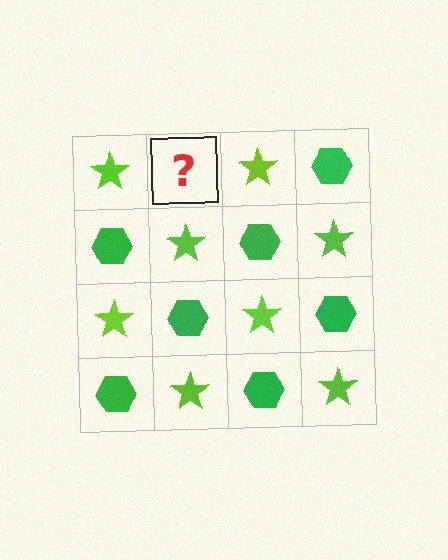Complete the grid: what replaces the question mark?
The question mark should be replaced with a green hexagon.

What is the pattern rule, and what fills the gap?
The rule is that it alternates lime star and green hexagon in a checkerboard pattern. The gap should be filled with a green hexagon.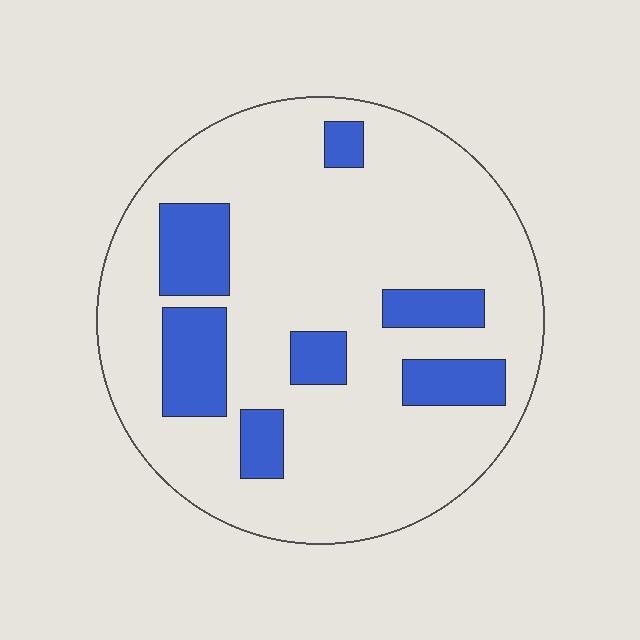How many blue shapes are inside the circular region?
7.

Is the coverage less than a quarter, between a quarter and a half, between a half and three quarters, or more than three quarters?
Less than a quarter.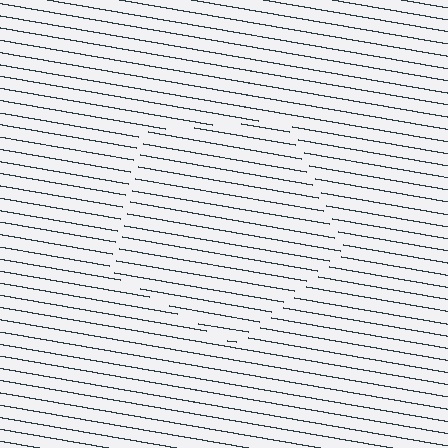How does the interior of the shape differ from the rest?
The interior of the shape contains the same grating, shifted by half a period — the contour is defined by the phase discontinuity where line-ends from the inner and outer gratings abut.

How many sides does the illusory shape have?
5 sides — the line-ends trace a pentagon.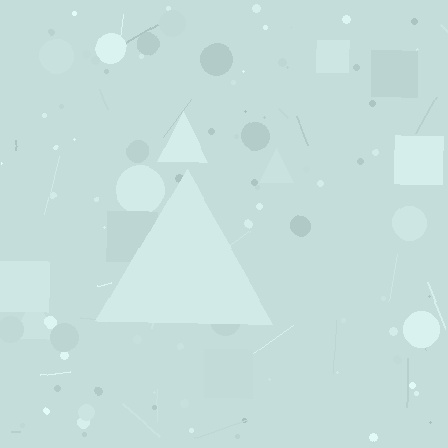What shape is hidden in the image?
A triangle is hidden in the image.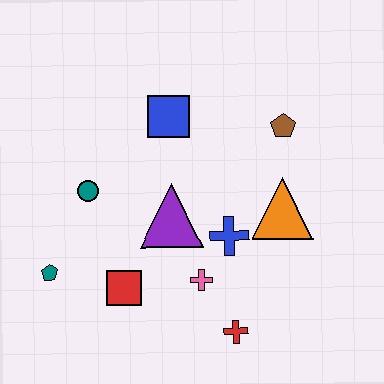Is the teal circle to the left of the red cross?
Yes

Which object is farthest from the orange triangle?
The teal pentagon is farthest from the orange triangle.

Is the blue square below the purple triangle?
No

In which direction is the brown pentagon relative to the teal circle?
The brown pentagon is to the right of the teal circle.